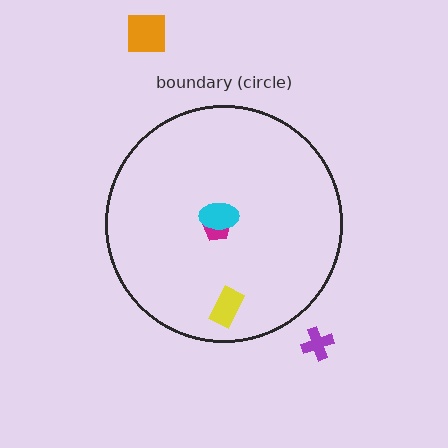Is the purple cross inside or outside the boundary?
Outside.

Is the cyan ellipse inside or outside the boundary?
Inside.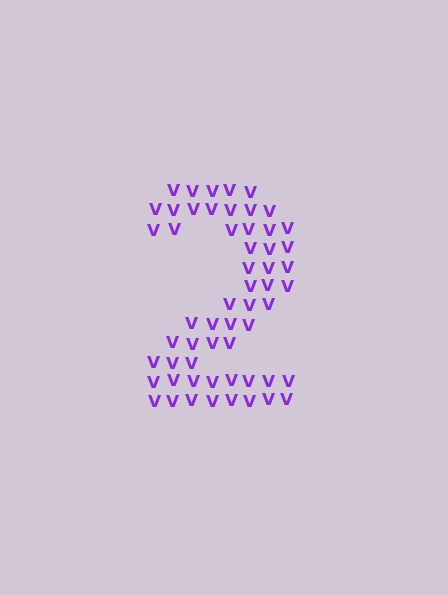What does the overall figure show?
The overall figure shows the digit 2.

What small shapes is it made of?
It is made of small letter V's.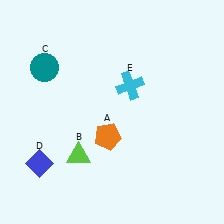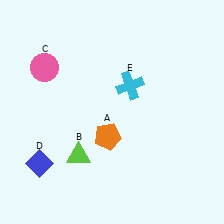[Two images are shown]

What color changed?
The circle (C) changed from teal in Image 1 to pink in Image 2.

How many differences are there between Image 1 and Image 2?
There is 1 difference between the two images.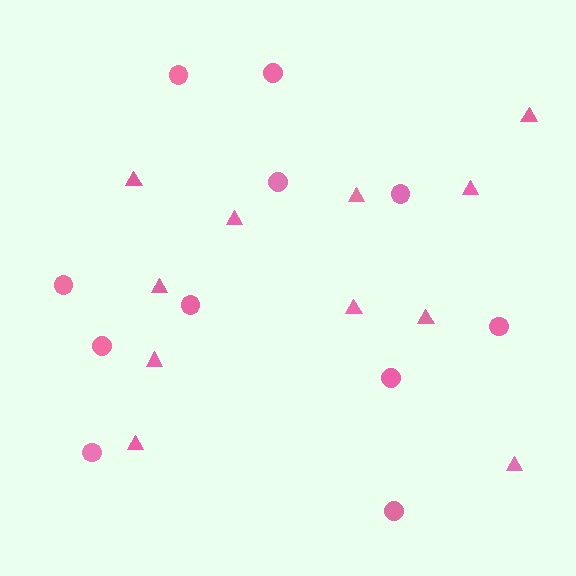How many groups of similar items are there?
There are 2 groups: one group of triangles (11) and one group of circles (11).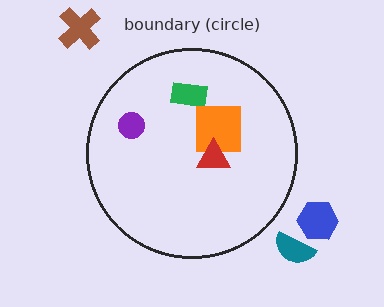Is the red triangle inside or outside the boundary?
Inside.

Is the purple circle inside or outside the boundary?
Inside.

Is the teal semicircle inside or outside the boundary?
Outside.